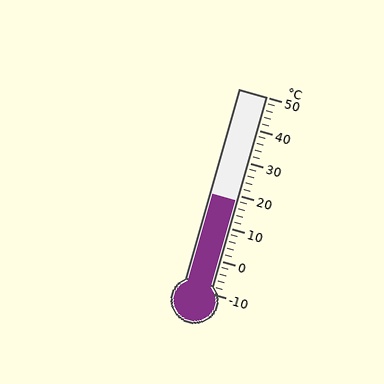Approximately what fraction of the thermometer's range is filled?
The thermometer is filled to approximately 45% of its range.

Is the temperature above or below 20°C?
The temperature is below 20°C.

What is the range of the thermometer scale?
The thermometer scale ranges from -10°C to 50°C.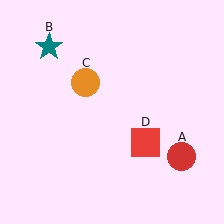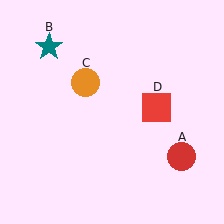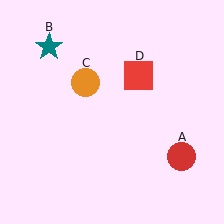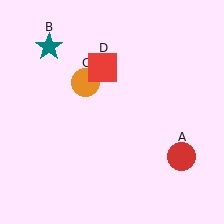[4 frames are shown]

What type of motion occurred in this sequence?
The red square (object D) rotated counterclockwise around the center of the scene.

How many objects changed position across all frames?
1 object changed position: red square (object D).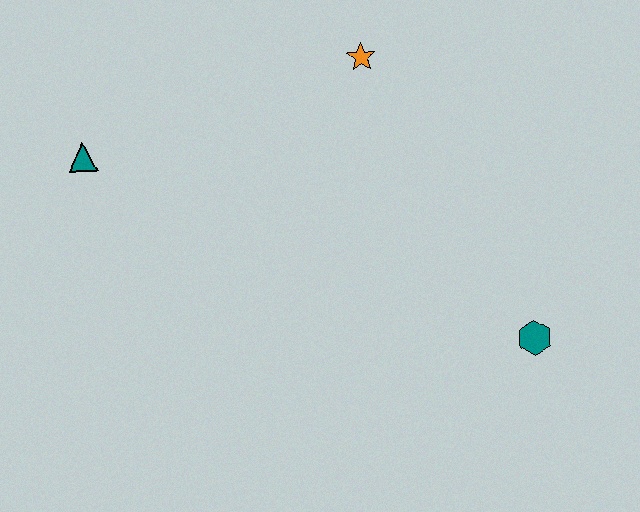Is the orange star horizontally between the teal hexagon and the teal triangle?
Yes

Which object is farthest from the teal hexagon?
The teal triangle is farthest from the teal hexagon.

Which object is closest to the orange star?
The teal triangle is closest to the orange star.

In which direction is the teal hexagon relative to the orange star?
The teal hexagon is below the orange star.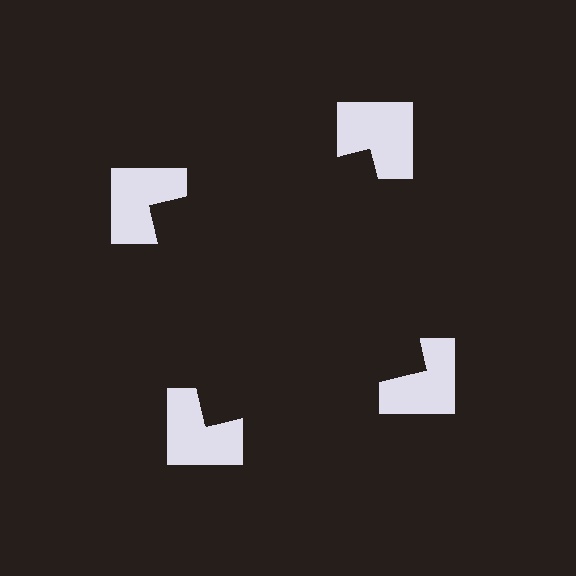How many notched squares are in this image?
There are 4 — one at each vertex of the illusory square.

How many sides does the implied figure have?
4 sides.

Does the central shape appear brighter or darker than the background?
It typically appears slightly darker than the background, even though no actual brightness change is drawn.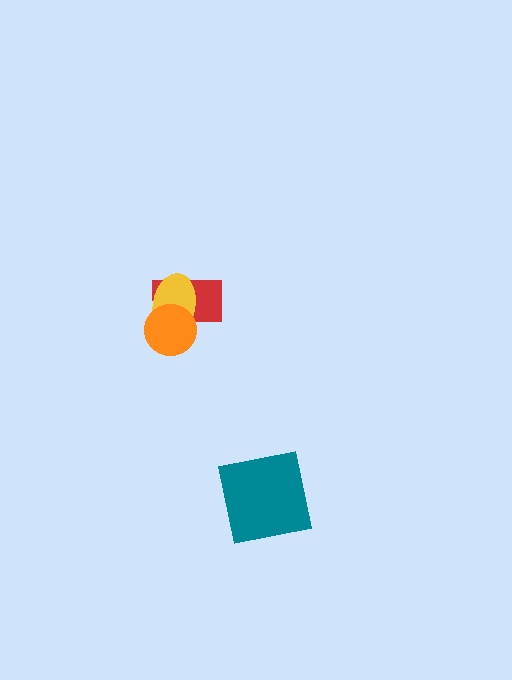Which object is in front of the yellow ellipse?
The orange circle is in front of the yellow ellipse.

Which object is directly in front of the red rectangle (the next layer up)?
The yellow ellipse is directly in front of the red rectangle.